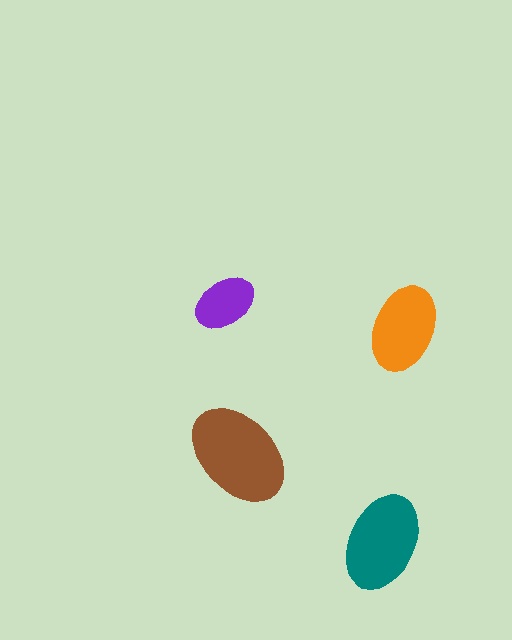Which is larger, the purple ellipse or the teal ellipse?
The teal one.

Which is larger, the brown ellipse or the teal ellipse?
The brown one.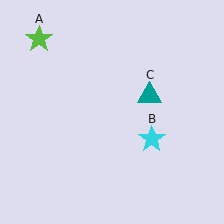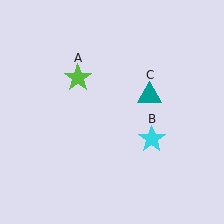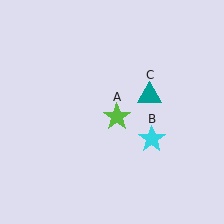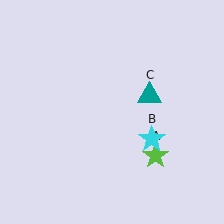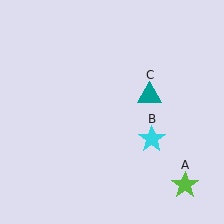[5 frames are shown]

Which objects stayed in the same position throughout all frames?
Cyan star (object B) and teal triangle (object C) remained stationary.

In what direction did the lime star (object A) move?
The lime star (object A) moved down and to the right.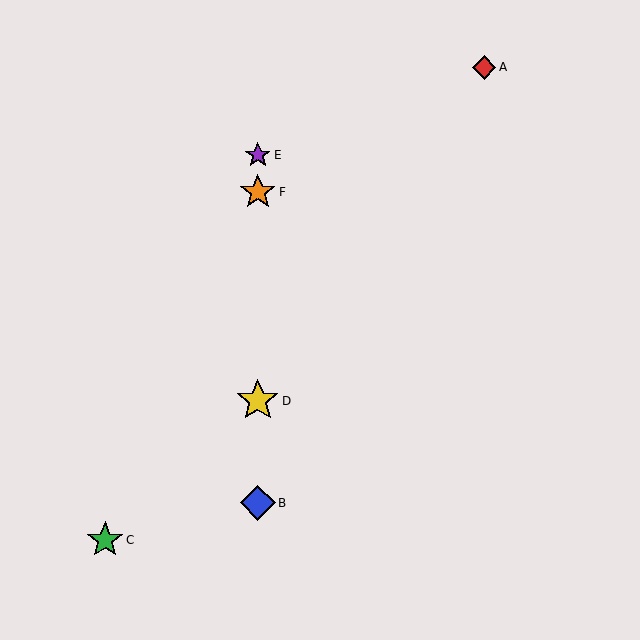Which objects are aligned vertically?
Objects B, D, E, F are aligned vertically.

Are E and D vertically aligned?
Yes, both are at x≈258.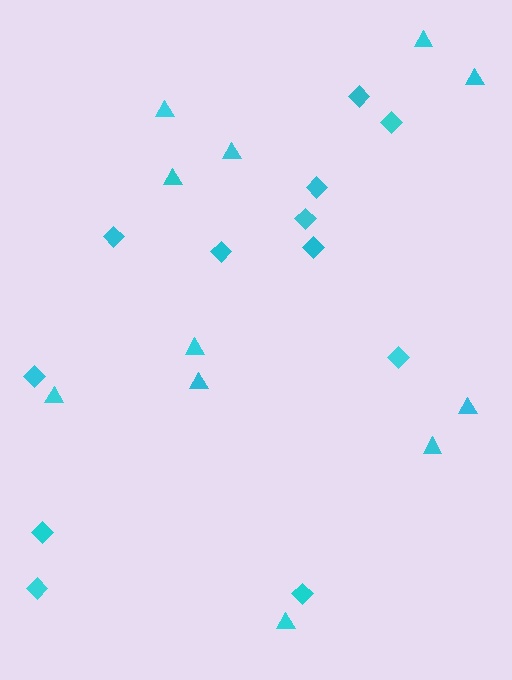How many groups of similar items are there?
There are 2 groups: one group of diamonds (12) and one group of triangles (11).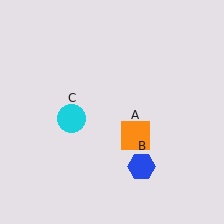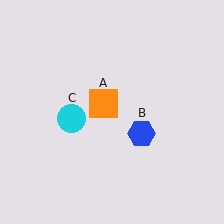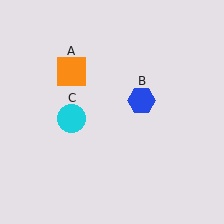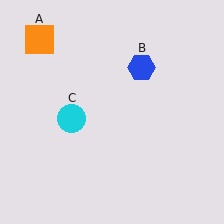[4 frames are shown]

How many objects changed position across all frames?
2 objects changed position: orange square (object A), blue hexagon (object B).